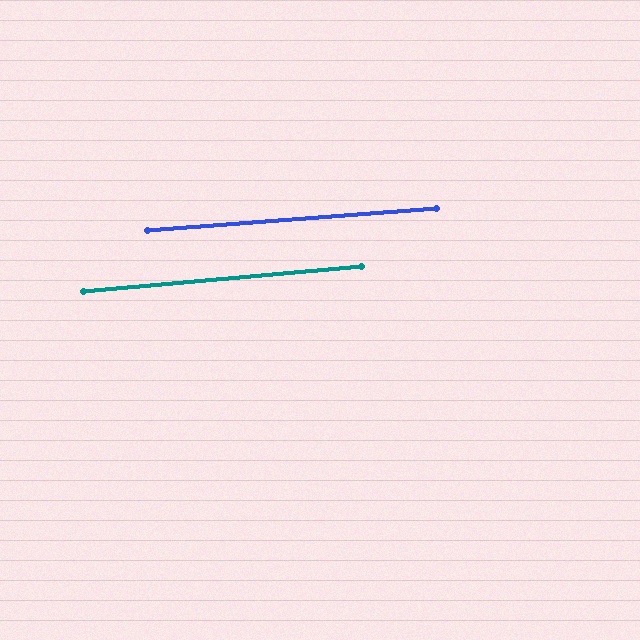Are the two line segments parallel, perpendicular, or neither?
Parallel — their directions differ by only 0.9°.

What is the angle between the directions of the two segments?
Approximately 1 degree.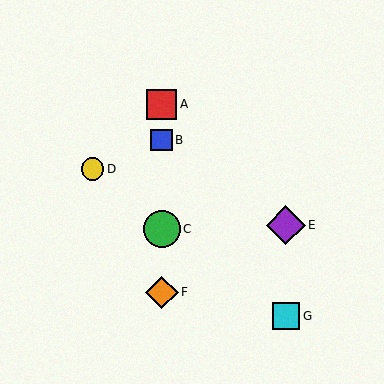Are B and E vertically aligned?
No, B is at x≈162 and E is at x≈286.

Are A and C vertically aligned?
Yes, both are at x≈162.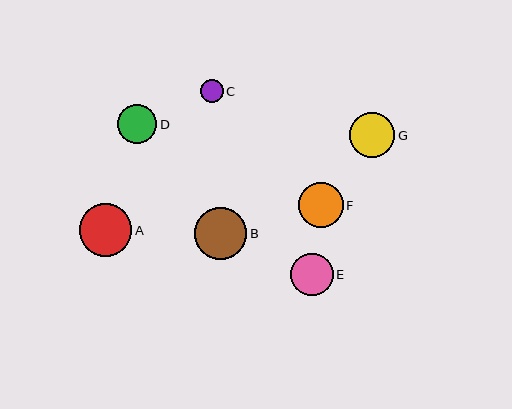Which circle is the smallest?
Circle C is the smallest with a size of approximately 23 pixels.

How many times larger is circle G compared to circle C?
Circle G is approximately 2.0 times the size of circle C.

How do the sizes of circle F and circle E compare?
Circle F and circle E are approximately the same size.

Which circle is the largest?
Circle A is the largest with a size of approximately 52 pixels.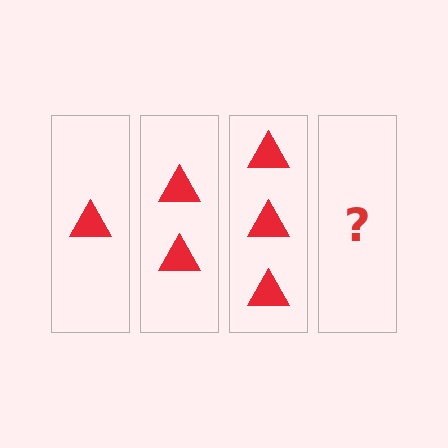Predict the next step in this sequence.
The next step is 4 triangles.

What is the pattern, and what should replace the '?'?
The pattern is that each step adds one more triangle. The '?' should be 4 triangles.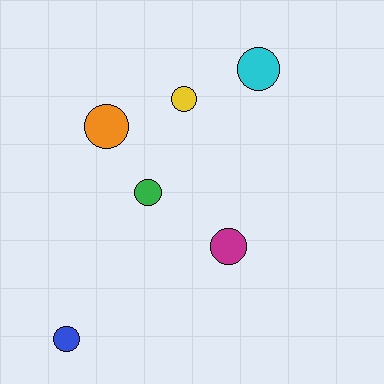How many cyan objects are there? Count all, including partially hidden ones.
There is 1 cyan object.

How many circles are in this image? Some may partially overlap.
There are 6 circles.